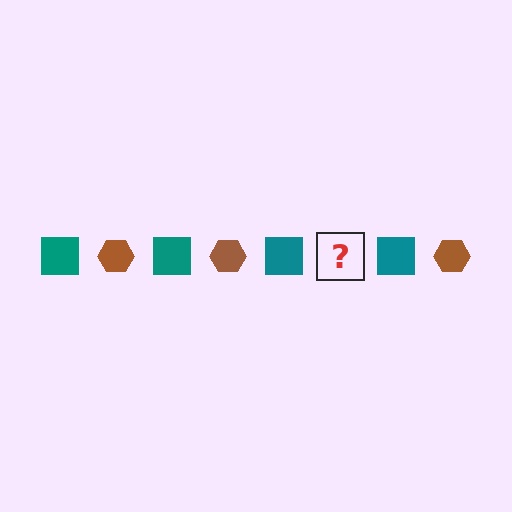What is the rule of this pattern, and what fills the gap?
The rule is that the pattern alternates between teal square and brown hexagon. The gap should be filled with a brown hexagon.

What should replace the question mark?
The question mark should be replaced with a brown hexagon.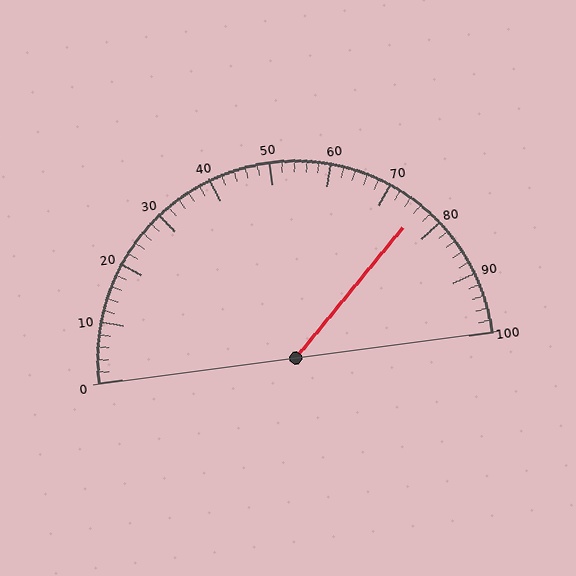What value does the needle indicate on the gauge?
The needle indicates approximately 76.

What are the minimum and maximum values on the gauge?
The gauge ranges from 0 to 100.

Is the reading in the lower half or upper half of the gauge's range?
The reading is in the upper half of the range (0 to 100).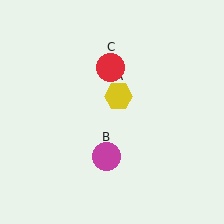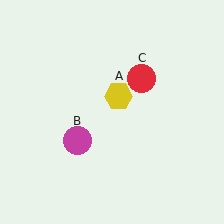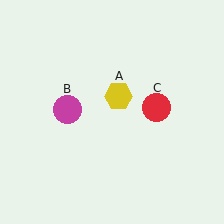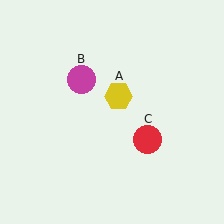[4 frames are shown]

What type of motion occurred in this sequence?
The magenta circle (object B), red circle (object C) rotated clockwise around the center of the scene.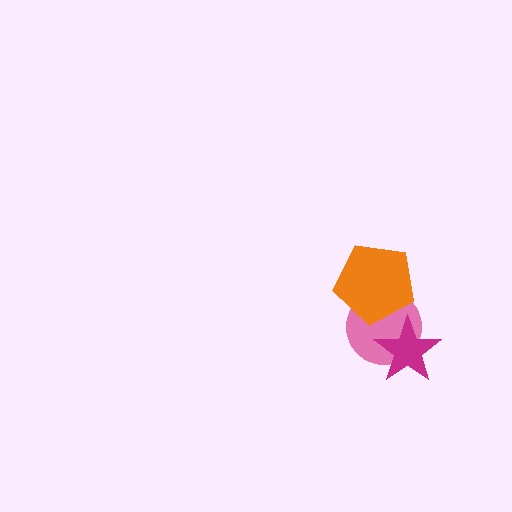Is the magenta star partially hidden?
No, no other shape covers it.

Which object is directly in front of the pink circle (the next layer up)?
The orange pentagon is directly in front of the pink circle.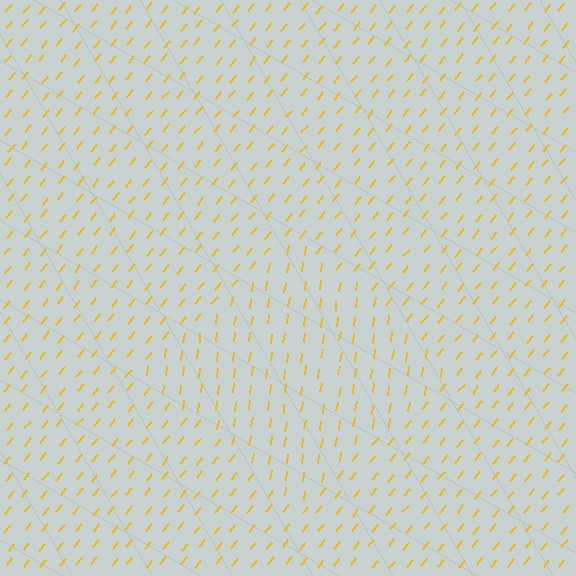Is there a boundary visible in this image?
Yes, there is a texture boundary formed by a change in line orientation.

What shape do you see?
I see a diamond.